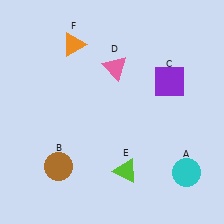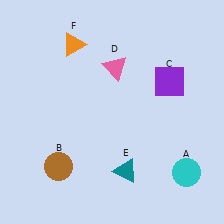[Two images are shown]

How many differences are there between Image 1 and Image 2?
There is 1 difference between the two images.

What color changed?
The triangle (E) changed from lime in Image 1 to teal in Image 2.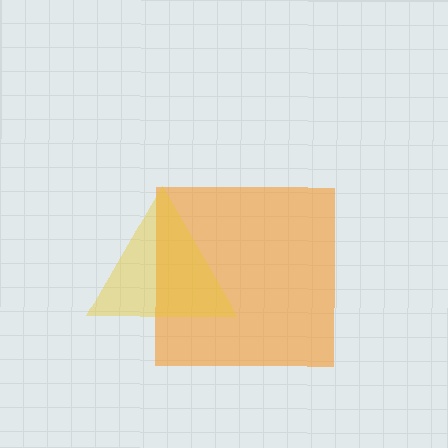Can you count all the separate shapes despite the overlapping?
Yes, there are 2 separate shapes.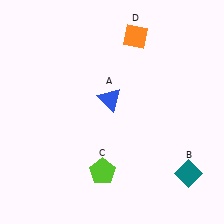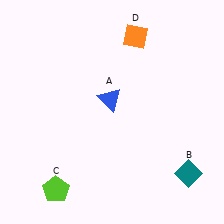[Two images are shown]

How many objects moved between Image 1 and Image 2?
1 object moved between the two images.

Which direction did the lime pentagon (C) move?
The lime pentagon (C) moved left.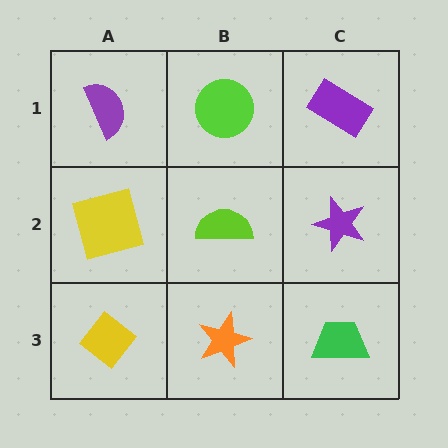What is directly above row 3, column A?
A yellow square.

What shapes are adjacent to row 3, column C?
A purple star (row 2, column C), an orange star (row 3, column B).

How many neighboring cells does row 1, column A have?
2.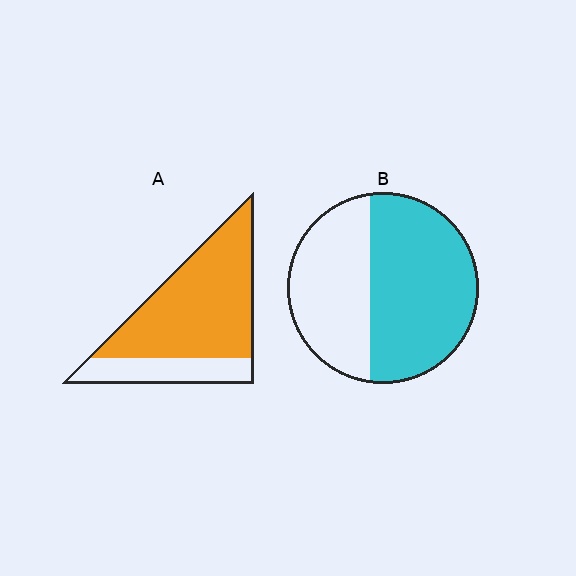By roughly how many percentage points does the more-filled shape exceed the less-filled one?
By roughly 15 percentage points (A over B).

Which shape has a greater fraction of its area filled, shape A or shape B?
Shape A.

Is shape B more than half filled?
Yes.